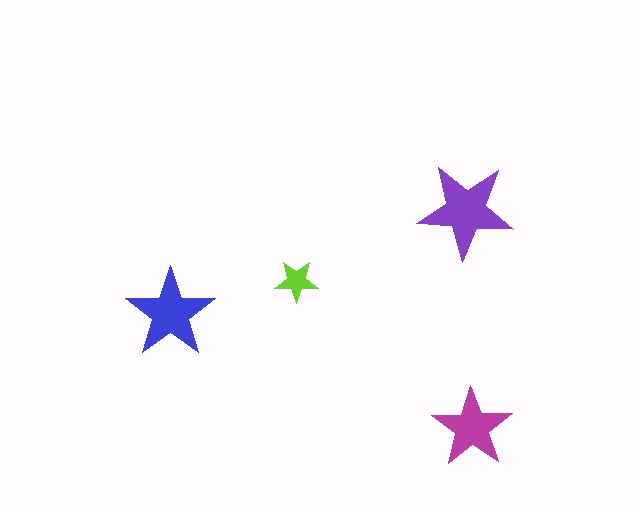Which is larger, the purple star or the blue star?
The purple one.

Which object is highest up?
The purple star is topmost.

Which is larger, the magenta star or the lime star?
The magenta one.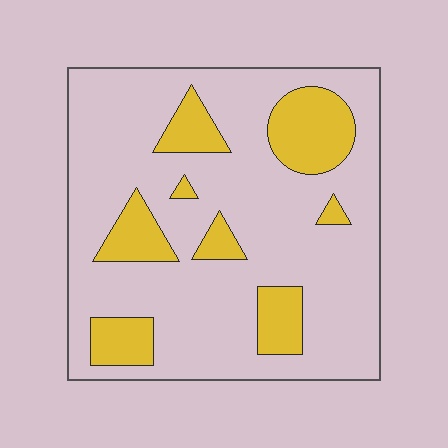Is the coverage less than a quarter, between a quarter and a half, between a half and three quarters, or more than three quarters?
Less than a quarter.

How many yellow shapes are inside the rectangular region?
8.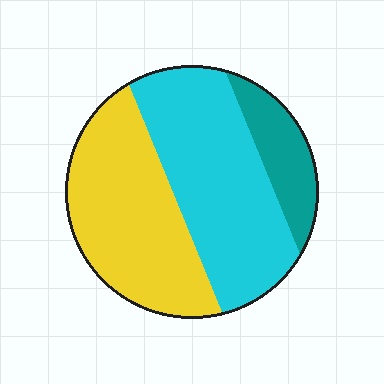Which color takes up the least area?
Teal, at roughly 15%.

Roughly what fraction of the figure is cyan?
Cyan covers 45% of the figure.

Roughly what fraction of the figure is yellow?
Yellow takes up between a third and a half of the figure.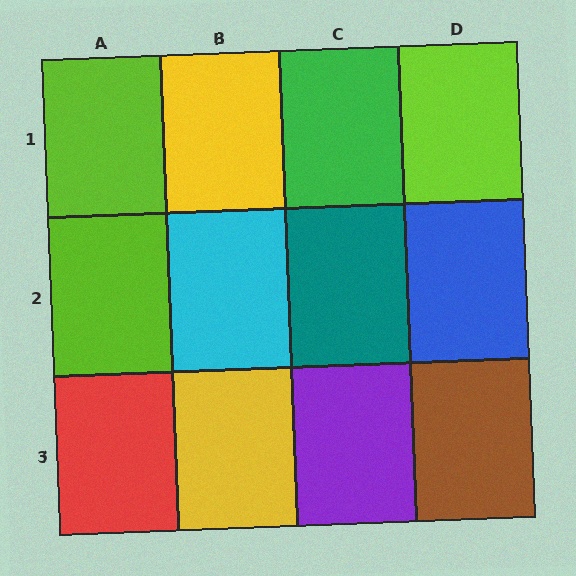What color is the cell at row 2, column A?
Lime.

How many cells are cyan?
1 cell is cyan.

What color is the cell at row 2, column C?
Teal.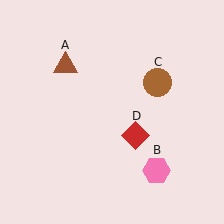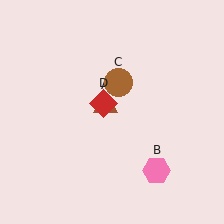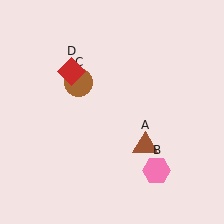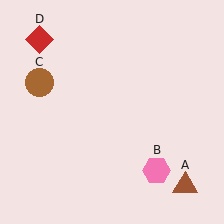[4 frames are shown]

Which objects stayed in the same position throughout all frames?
Pink hexagon (object B) remained stationary.